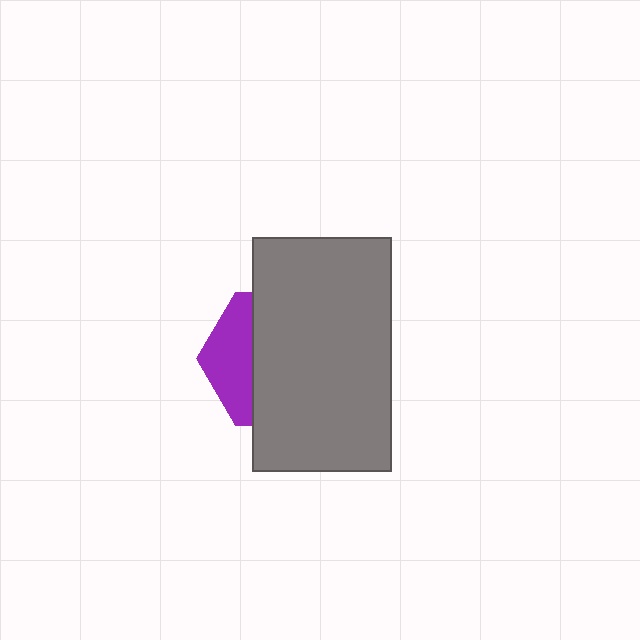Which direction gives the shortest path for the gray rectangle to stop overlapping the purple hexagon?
Moving right gives the shortest separation.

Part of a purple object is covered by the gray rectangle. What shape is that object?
It is a hexagon.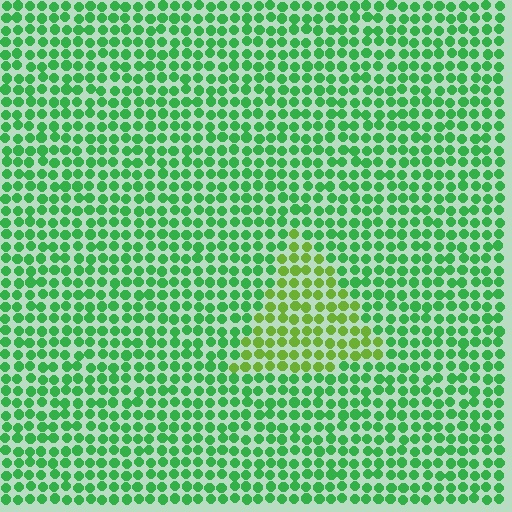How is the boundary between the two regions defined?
The boundary is defined purely by a slight shift in hue (about 37 degrees). Spacing, size, and orientation are identical on both sides.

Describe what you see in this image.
The image is filled with small green elements in a uniform arrangement. A triangle-shaped region is visible where the elements are tinted to a slightly different hue, forming a subtle color boundary.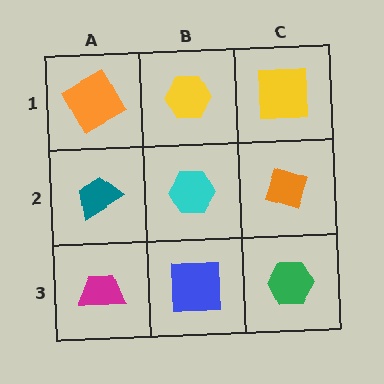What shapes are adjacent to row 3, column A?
A teal trapezoid (row 2, column A), a blue square (row 3, column B).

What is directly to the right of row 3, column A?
A blue square.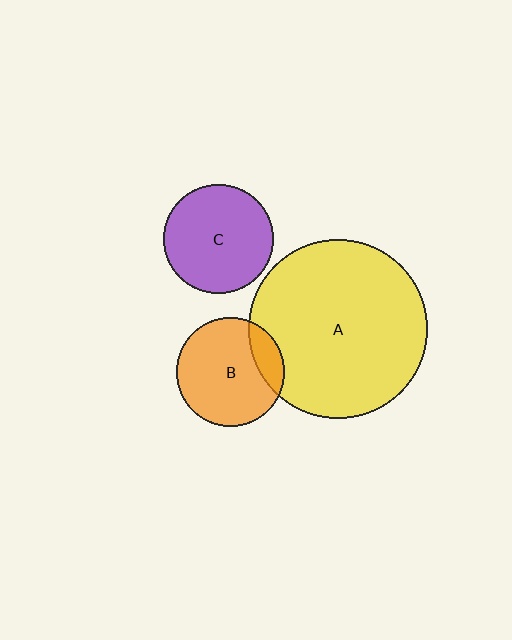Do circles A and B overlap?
Yes.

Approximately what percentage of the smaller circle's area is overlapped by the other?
Approximately 15%.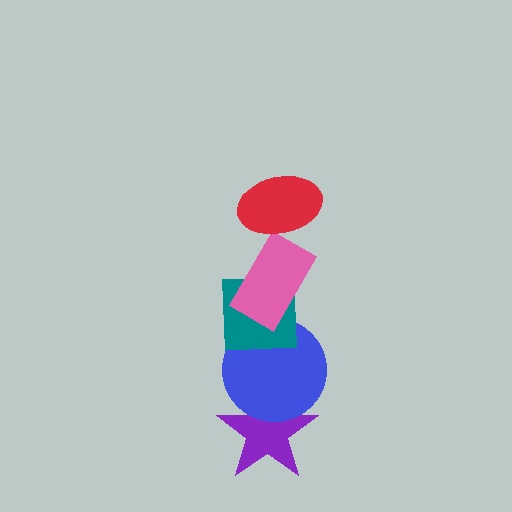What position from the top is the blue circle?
The blue circle is 4th from the top.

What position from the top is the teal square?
The teal square is 3rd from the top.